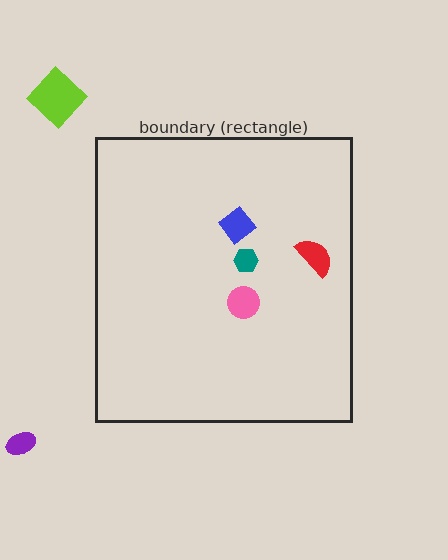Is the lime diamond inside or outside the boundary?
Outside.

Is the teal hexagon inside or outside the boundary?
Inside.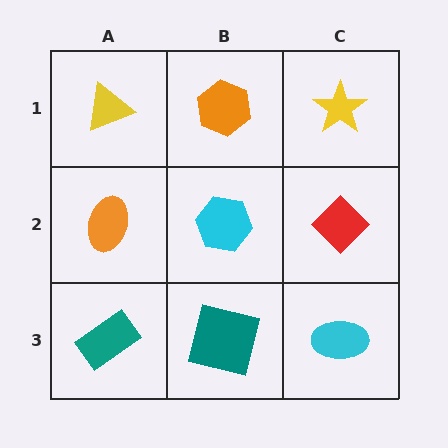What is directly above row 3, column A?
An orange ellipse.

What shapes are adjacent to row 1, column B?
A cyan hexagon (row 2, column B), a yellow triangle (row 1, column A), a yellow star (row 1, column C).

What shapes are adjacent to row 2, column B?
An orange hexagon (row 1, column B), a teal square (row 3, column B), an orange ellipse (row 2, column A), a red diamond (row 2, column C).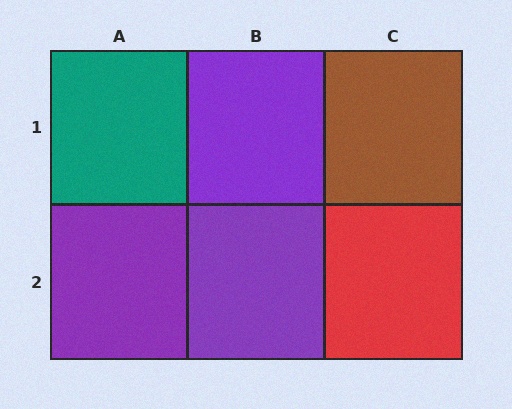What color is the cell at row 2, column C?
Red.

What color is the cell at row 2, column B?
Purple.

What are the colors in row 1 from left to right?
Teal, purple, brown.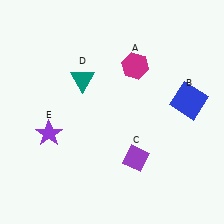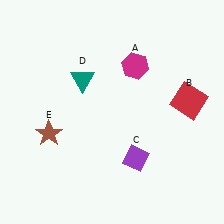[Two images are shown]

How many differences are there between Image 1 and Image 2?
There are 2 differences between the two images.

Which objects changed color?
B changed from blue to red. E changed from purple to brown.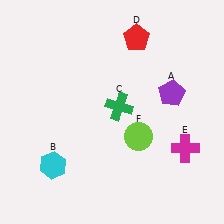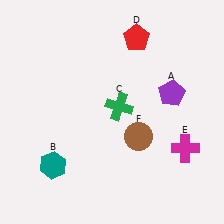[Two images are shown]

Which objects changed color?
B changed from cyan to teal. F changed from lime to brown.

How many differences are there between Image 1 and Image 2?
There are 2 differences between the two images.